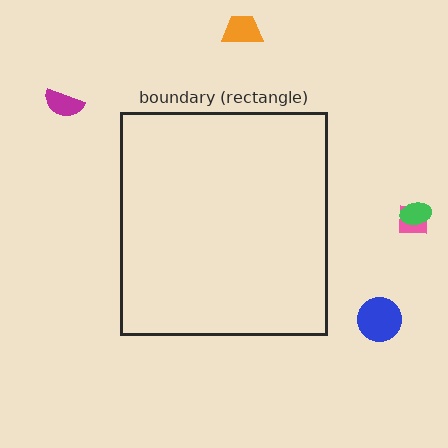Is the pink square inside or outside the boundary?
Outside.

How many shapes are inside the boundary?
0 inside, 5 outside.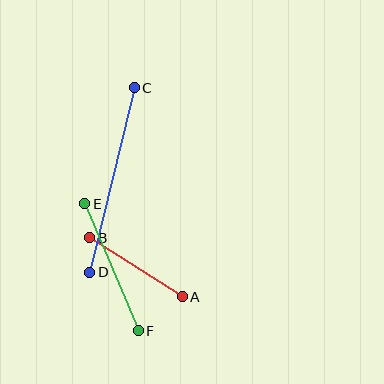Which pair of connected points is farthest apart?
Points C and D are farthest apart.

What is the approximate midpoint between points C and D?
The midpoint is at approximately (112, 180) pixels.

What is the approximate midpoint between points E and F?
The midpoint is at approximately (111, 267) pixels.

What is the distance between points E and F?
The distance is approximately 138 pixels.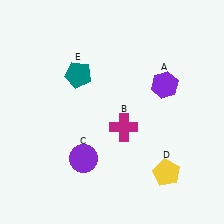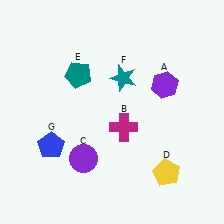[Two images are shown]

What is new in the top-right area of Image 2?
A teal star (F) was added in the top-right area of Image 2.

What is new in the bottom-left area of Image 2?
A blue pentagon (G) was added in the bottom-left area of Image 2.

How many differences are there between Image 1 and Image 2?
There are 2 differences between the two images.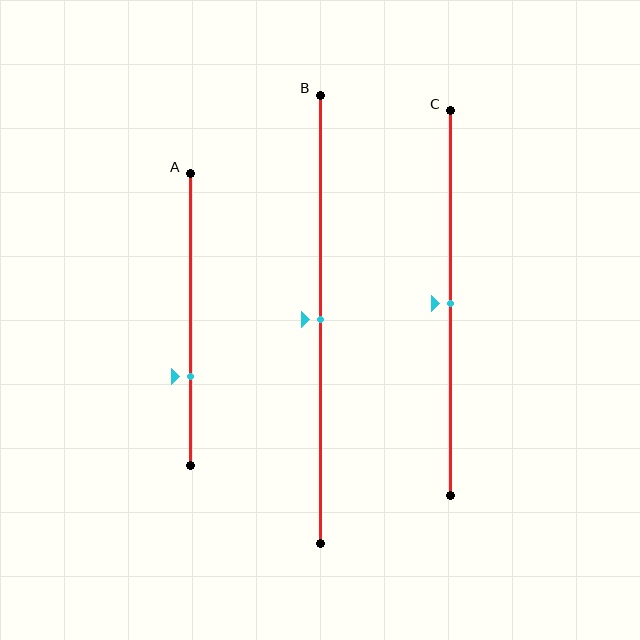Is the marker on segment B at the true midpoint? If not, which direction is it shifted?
Yes, the marker on segment B is at the true midpoint.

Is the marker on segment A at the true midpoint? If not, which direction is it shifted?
No, the marker on segment A is shifted downward by about 20% of the segment length.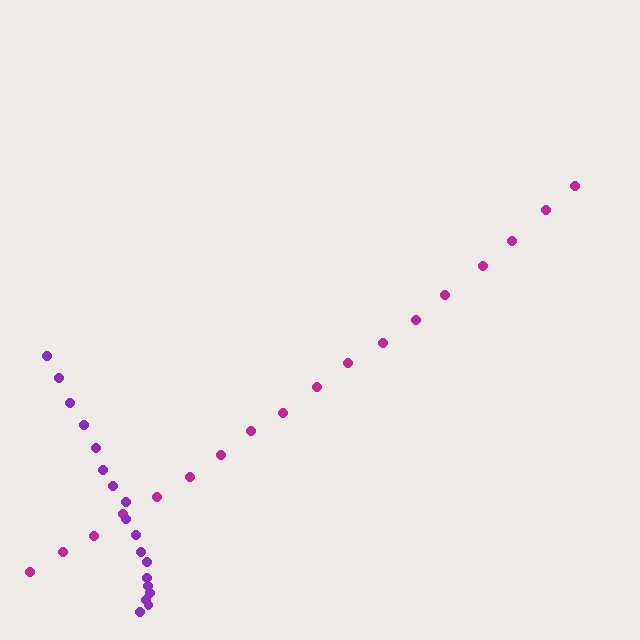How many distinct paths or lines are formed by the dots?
There are 2 distinct paths.